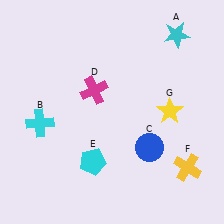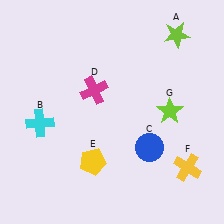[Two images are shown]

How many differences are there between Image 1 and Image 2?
There are 3 differences between the two images.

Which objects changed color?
A changed from cyan to lime. E changed from cyan to yellow. G changed from yellow to lime.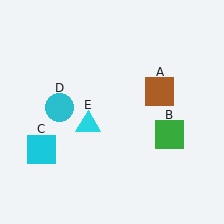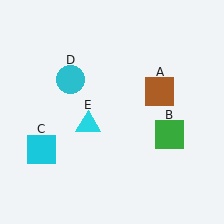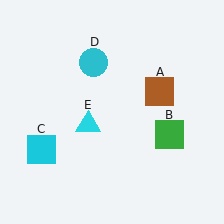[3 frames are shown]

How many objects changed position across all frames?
1 object changed position: cyan circle (object D).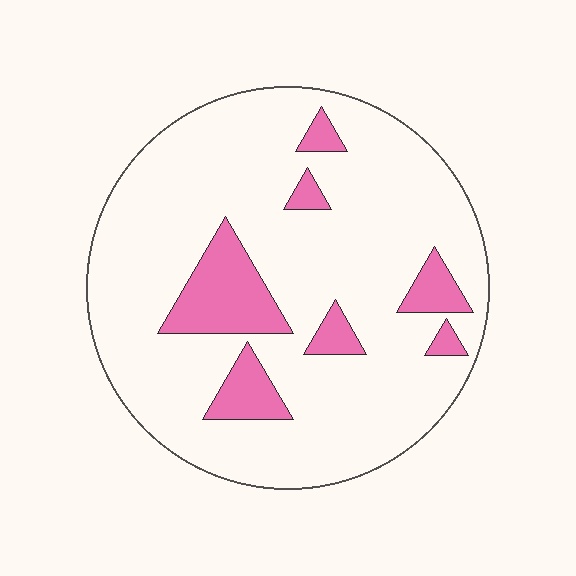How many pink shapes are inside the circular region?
7.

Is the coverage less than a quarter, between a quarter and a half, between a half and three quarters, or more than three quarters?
Less than a quarter.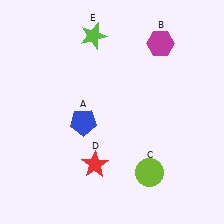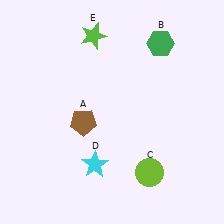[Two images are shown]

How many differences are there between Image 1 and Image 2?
There are 3 differences between the two images.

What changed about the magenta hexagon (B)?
In Image 1, B is magenta. In Image 2, it changed to green.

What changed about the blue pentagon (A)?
In Image 1, A is blue. In Image 2, it changed to brown.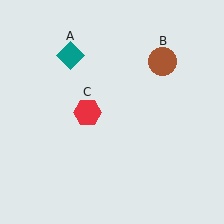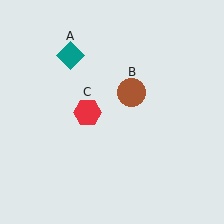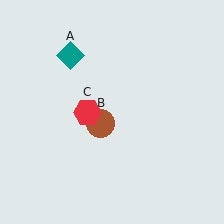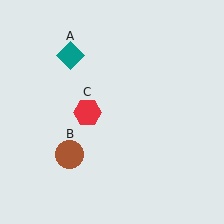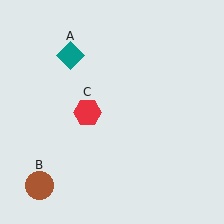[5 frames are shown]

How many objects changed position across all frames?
1 object changed position: brown circle (object B).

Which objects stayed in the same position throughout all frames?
Teal diamond (object A) and red hexagon (object C) remained stationary.